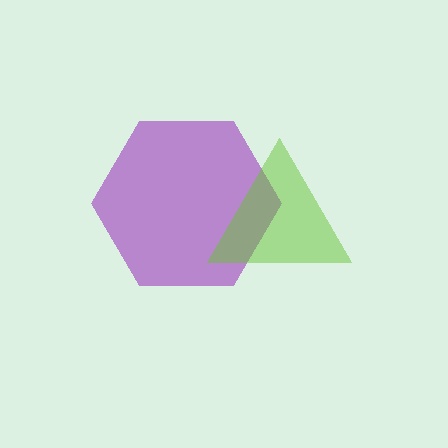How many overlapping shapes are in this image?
There are 2 overlapping shapes in the image.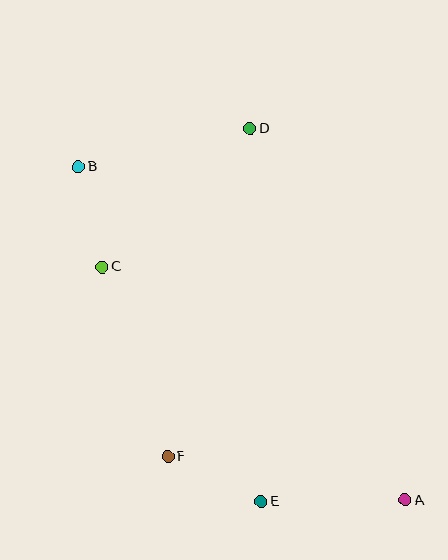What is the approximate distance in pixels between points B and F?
The distance between B and F is approximately 303 pixels.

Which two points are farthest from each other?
Points A and B are farthest from each other.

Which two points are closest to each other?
Points B and C are closest to each other.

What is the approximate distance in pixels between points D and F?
The distance between D and F is approximately 338 pixels.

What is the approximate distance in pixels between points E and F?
The distance between E and F is approximately 104 pixels.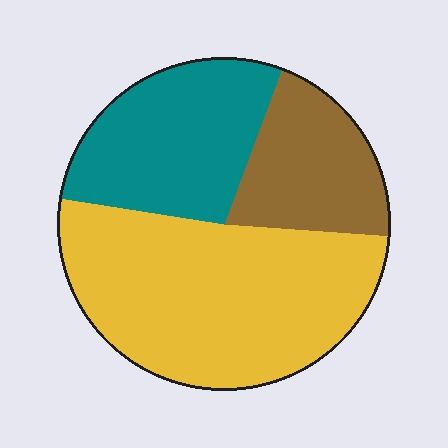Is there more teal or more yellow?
Yellow.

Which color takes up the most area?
Yellow, at roughly 50%.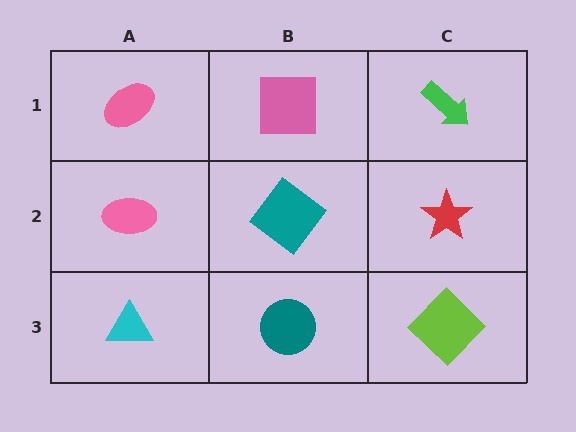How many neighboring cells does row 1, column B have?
3.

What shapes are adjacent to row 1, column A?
A pink ellipse (row 2, column A), a pink square (row 1, column B).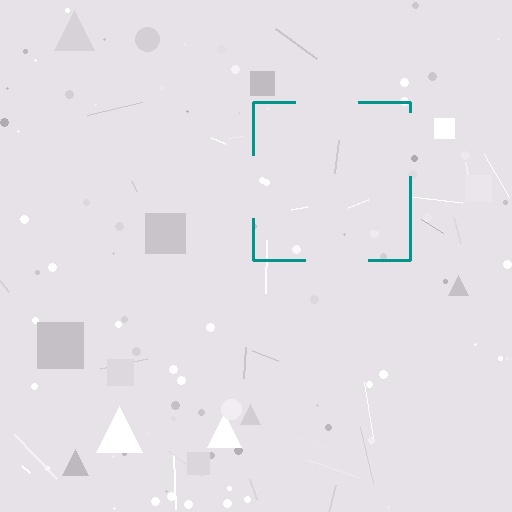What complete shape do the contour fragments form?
The contour fragments form a square.